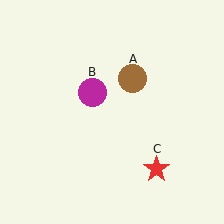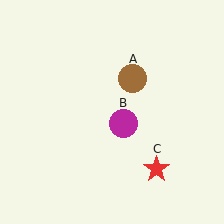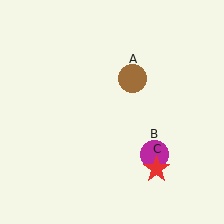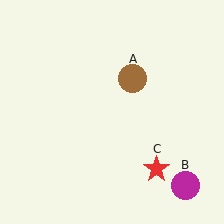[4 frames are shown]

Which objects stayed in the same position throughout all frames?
Brown circle (object A) and red star (object C) remained stationary.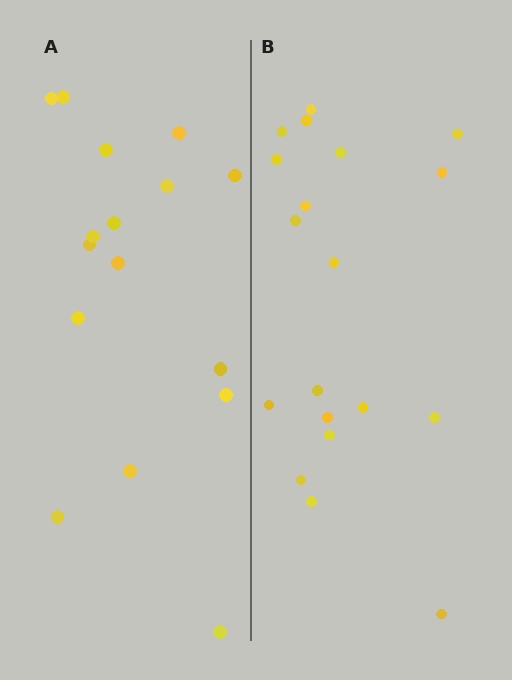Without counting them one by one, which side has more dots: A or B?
Region B (the right region) has more dots.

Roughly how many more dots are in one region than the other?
Region B has just a few more — roughly 2 or 3 more dots than region A.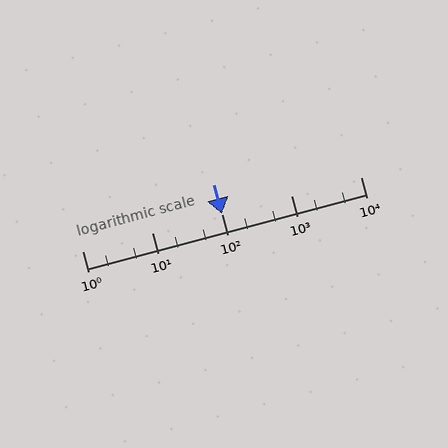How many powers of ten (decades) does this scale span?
The scale spans 4 decades, from 1 to 10000.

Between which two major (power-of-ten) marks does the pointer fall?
The pointer is between 100 and 1000.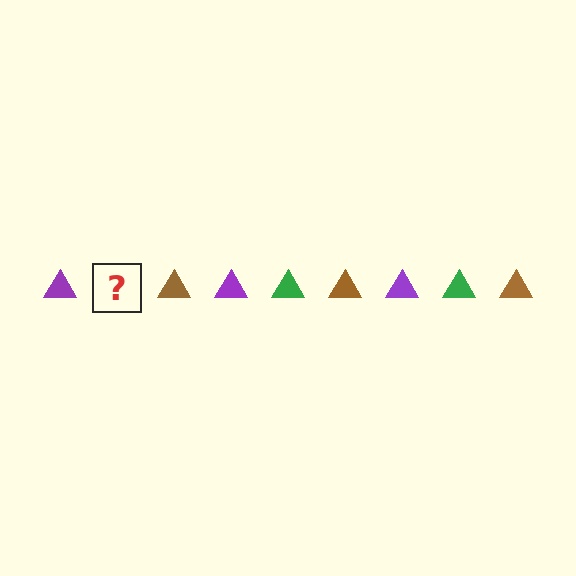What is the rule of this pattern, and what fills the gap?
The rule is that the pattern cycles through purple, green, brown triangles. The gap should be filled with a green triangle.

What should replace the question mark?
The question mark should be replaced with a green triangle.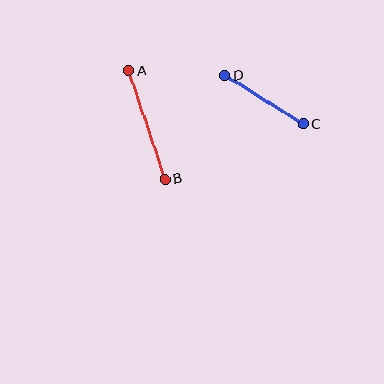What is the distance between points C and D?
The distance is approximately 92 pixels.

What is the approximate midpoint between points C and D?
The midpoint is at approximately (264, 100) pixels.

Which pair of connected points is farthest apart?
Points A and B are farthest apart.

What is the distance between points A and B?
The distance is approximately 114 pixels.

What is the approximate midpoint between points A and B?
The midpoint is at approximately (147, 125) pixels.